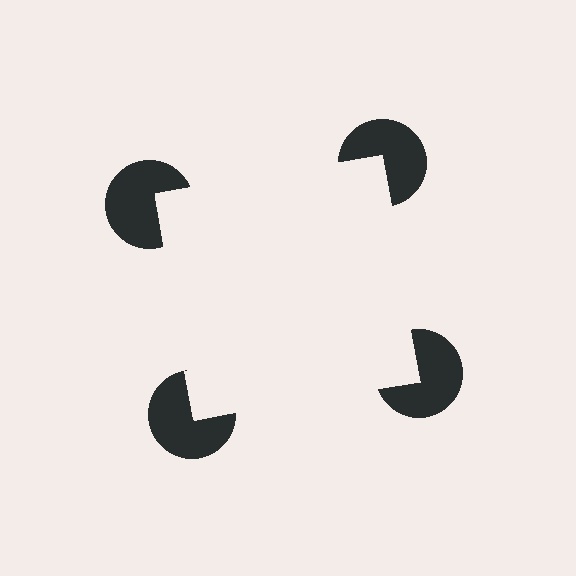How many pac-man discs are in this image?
There are 4 — one at each vertex of the illusory square.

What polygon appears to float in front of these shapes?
An illusory square — its edges are inferred from the aligned wedge cuts in the pac-man discs, not physically drawn.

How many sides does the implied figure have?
4 sides.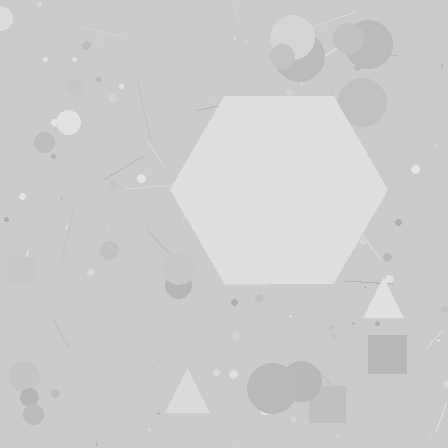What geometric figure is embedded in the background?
A hexagon is embedded in the background.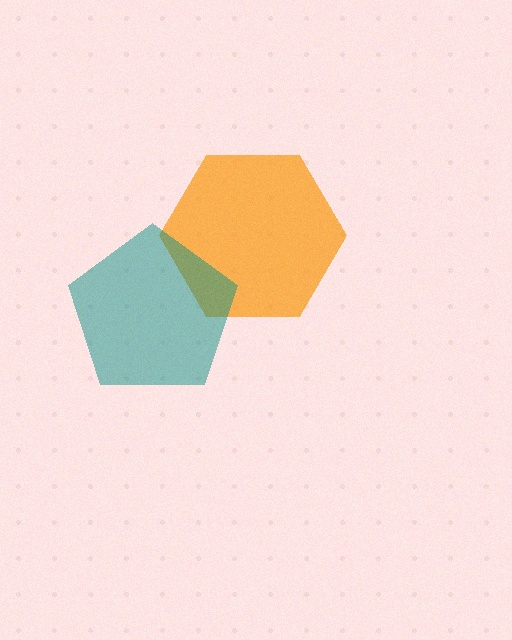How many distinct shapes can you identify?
There are 2 distinct shapes: an orange hexagon, a teal pentagon.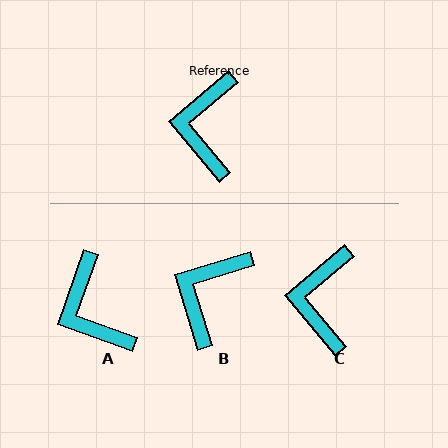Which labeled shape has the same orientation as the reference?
C.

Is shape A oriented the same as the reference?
No, it is off by about 30 degrees.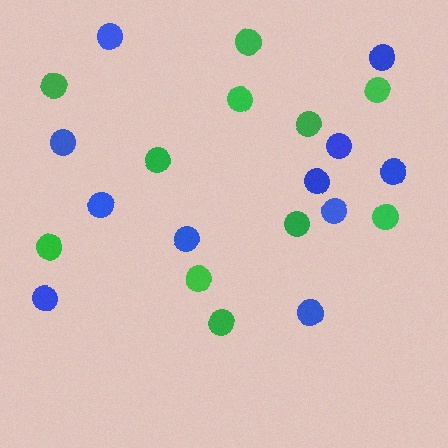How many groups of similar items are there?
There are 2 groups: one group of blue circles (11) and one group of green circles (11).